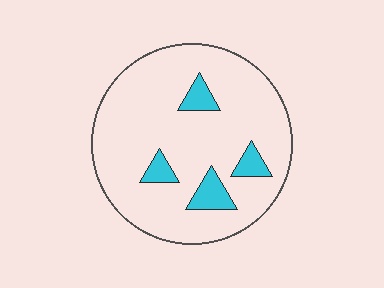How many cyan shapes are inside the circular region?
4.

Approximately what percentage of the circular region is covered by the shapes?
Approximately 10%.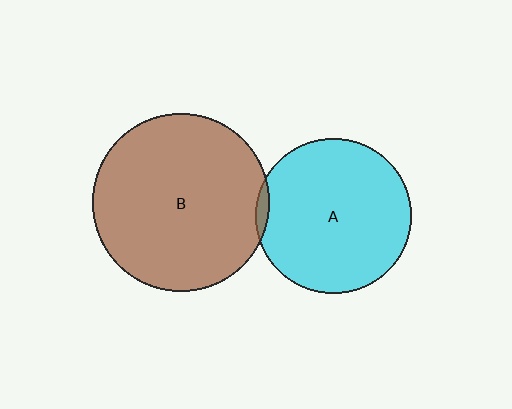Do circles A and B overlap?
Yes.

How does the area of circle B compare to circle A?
Approximately 1.3 times.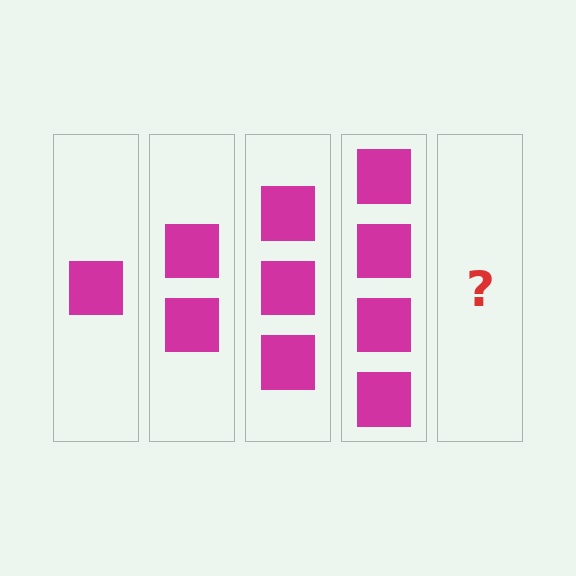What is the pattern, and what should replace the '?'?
The pattern is that each step adds one more square. The '?' should be 5 squares.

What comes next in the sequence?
The next element should be 5 squares.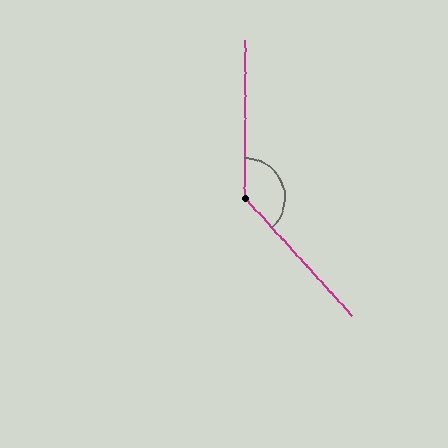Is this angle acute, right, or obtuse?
It is obtuse.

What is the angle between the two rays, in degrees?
Approximately 137 degrees.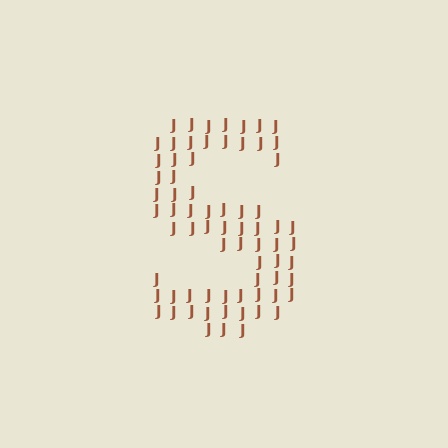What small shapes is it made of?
It is made of small letter J's.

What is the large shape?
The large shape is the letter S.